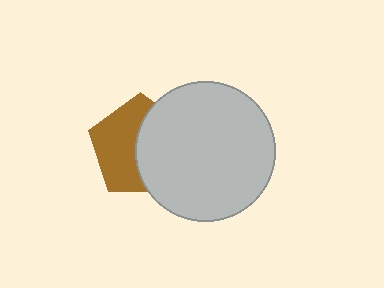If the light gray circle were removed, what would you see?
You would see the complete brown pentagon.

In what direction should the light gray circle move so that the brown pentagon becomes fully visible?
The light gray circle should move right. That is the shortest direction to clear the overlap and leave the brown pentagon fully visible.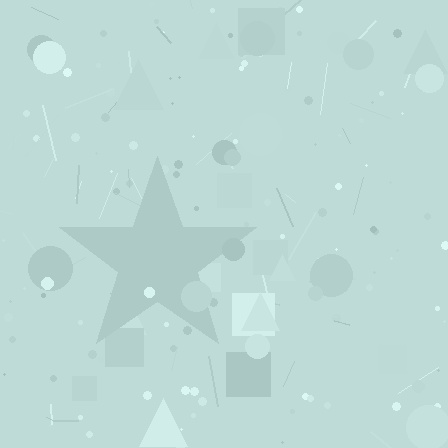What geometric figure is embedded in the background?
A star is embedded in the background.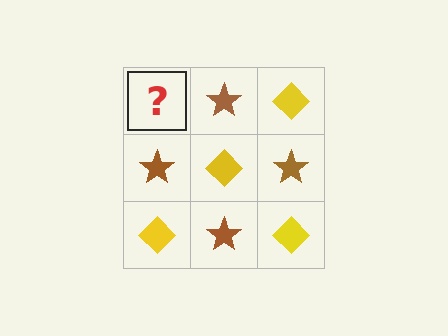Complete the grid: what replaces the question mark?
The question mark should be replaced with a yellow diamond.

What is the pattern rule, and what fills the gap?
The rule is that it alternates yellow diamond and brown star in a checkerboard pattern. The gap should be filled with a yellow diamond.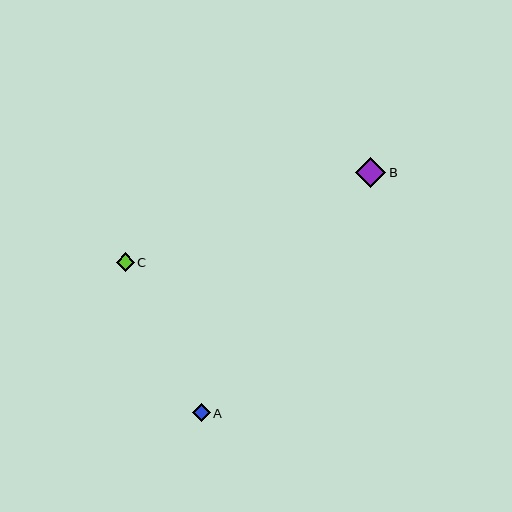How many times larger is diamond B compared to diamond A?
Diamond B is approximately 1.6 times the size of diamond A.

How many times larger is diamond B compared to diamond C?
Diamond B is approximately 1.6 times the size of diamond C.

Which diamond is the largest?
Diamond B is the largest with a size of approximately 30 pixels.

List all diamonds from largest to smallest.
From largest to smallest: B, C, A.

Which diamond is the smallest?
Diamond A is the smallest with a size of approximately 18 pixels.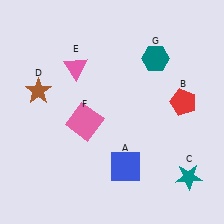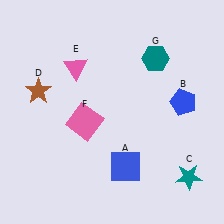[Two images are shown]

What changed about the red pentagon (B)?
In Image 1, B is red. In Image 2, it changed to blue.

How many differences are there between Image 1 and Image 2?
There is 1 difference between the two images.